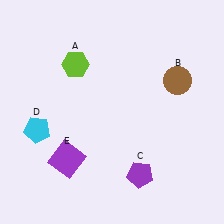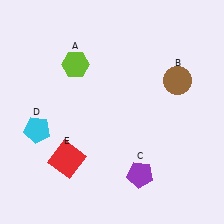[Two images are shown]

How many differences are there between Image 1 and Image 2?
There is 1 difference between the two images.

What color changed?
The square (E) changed from purple in Image 1 to red in Image 2.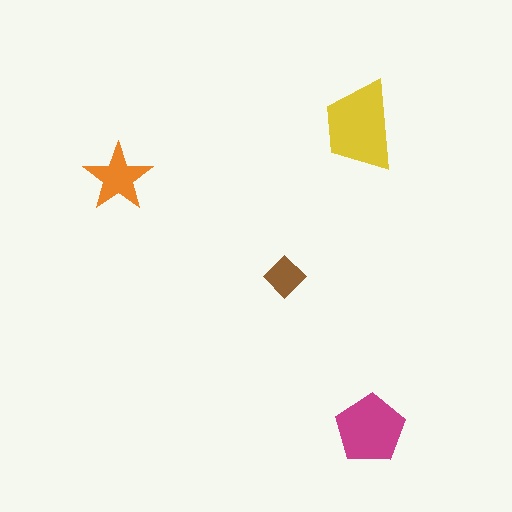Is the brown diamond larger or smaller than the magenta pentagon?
Smaller.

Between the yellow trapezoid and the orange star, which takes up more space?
The yellow trapezoid.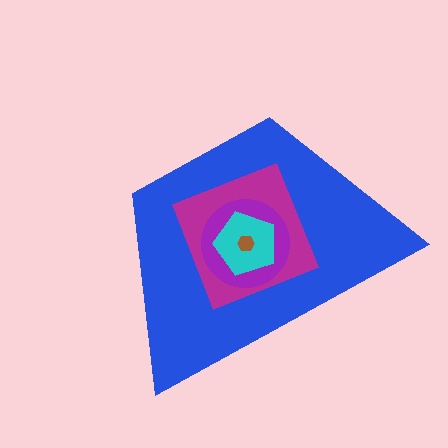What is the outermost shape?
The blue trapezoid.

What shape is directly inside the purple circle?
The cyan pentagon.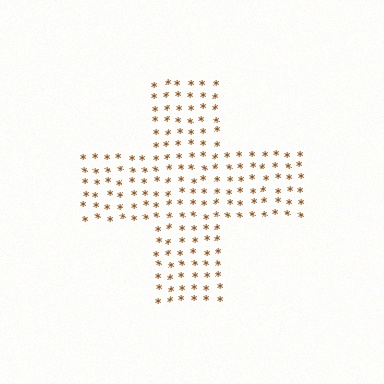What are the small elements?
The small elements are asterisks.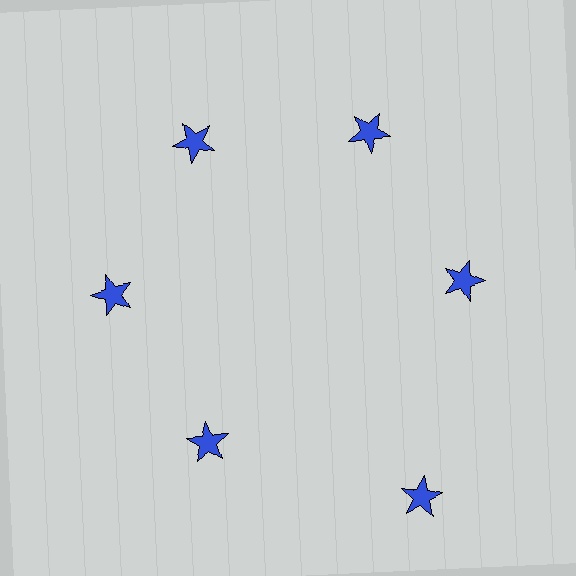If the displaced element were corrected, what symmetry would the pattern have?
It would have 6-fold rotational symmetry — the pattern would map onto itself every 60 degrees.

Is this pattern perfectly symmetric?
No. The 6 blue stars are arranged in a ring, but one element near the 5 o'clock position is pushed outward from the center, breaking the 6-fold rotational symmetry.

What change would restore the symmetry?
The symmetry would be restored by moving it inward, back onto the ring so that all 6 stars sit at equal angles and equal distance from the center.